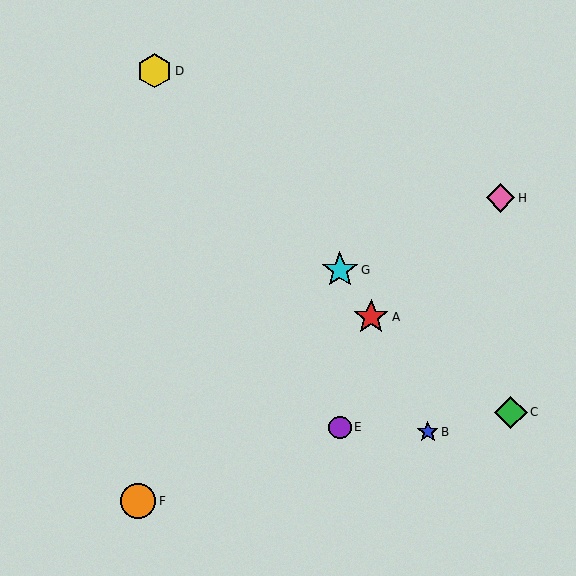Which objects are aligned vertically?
Objects E, G are aligned vertically.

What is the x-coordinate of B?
Object B is at x≈428.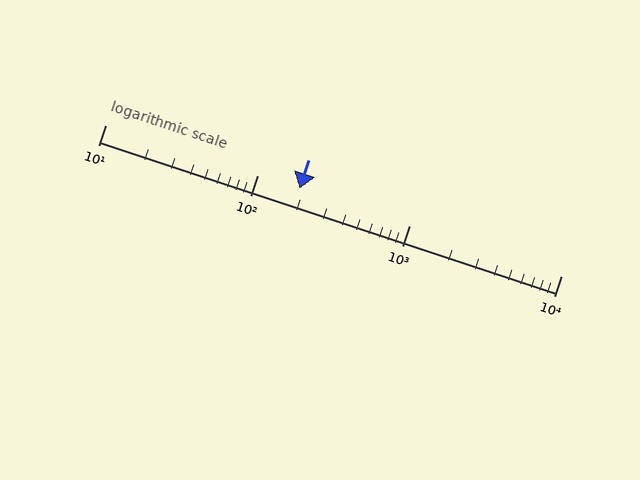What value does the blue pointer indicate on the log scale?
The pointer indicates approximately 190.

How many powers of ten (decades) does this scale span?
The scale spans 3 decades, from 10 to 10000.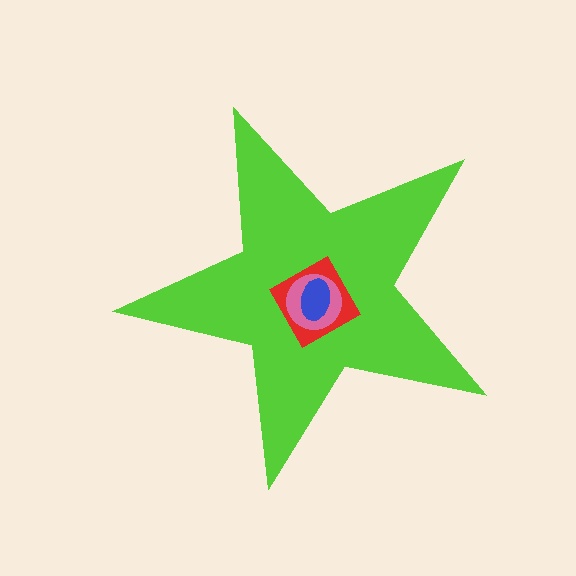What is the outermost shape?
The lime star.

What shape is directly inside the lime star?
The red square.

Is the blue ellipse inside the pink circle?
Yes.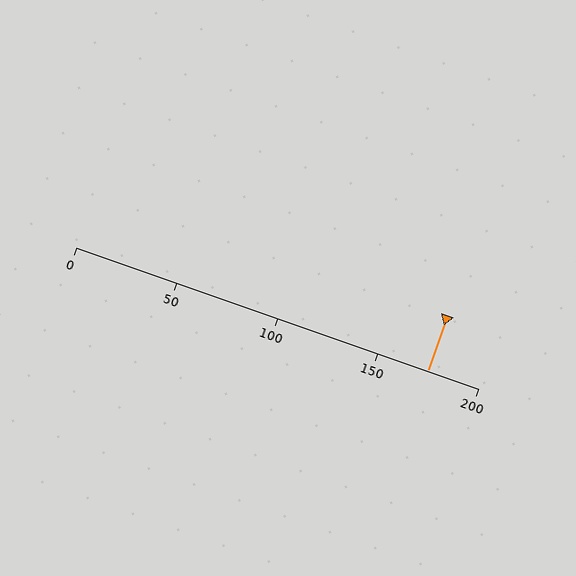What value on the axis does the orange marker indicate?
The marker indicates approximately 175.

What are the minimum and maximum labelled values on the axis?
The axis runs from 0 to 200.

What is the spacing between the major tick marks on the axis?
The major ticks are spaced 50 apart.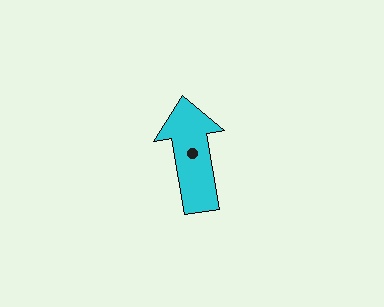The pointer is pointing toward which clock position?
Roughly 12 o'clock.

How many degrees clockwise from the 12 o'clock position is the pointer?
Approximately 351 degrees.